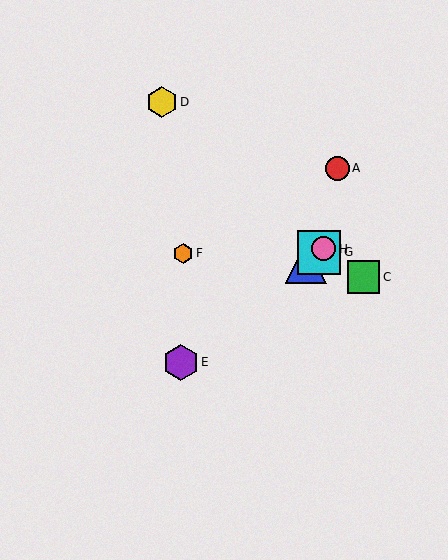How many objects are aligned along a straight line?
4 objects (B, E, G, H) are aligned along a straight line.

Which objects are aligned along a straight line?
Objects B, E, G, H are aligned along a straight line.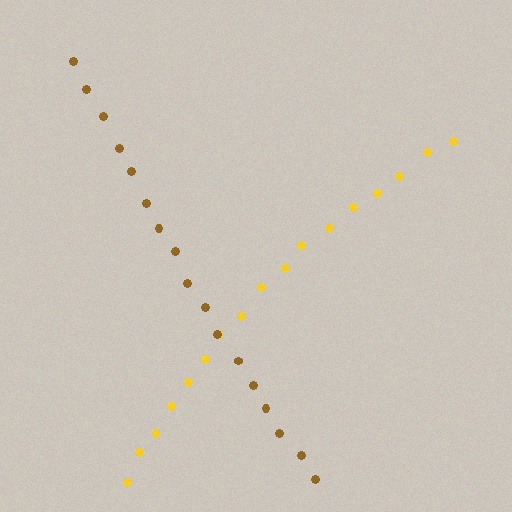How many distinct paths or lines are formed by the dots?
There are 2 distinct paths.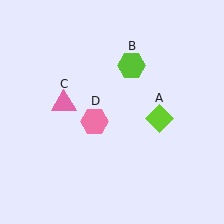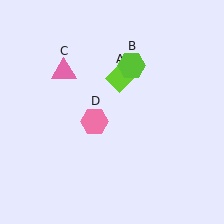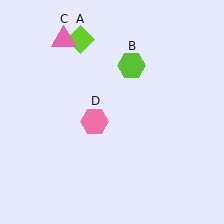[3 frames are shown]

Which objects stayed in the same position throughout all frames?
Lime hexagon (object B) and pink hexagon (object D) remained stationary.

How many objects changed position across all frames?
2 objects changed position: lime diamond (object A), pink triangle (object C).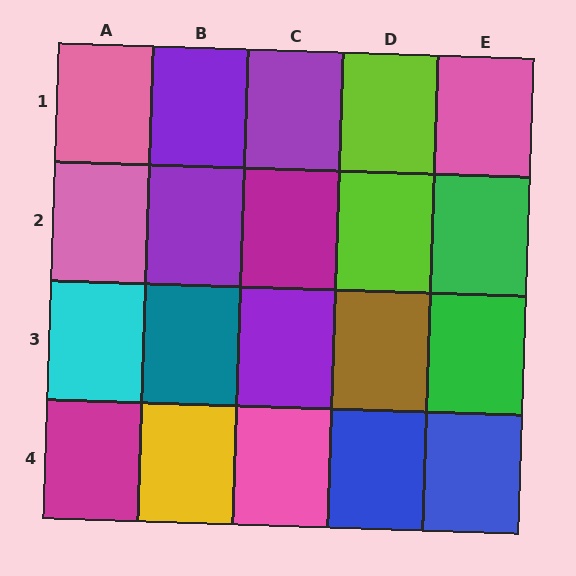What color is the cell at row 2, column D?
Lime.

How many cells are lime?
2 cells are lime.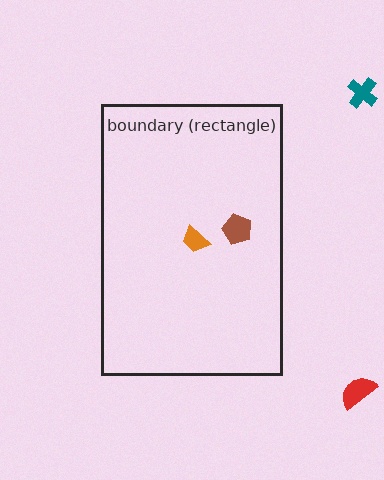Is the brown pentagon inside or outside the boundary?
Inside.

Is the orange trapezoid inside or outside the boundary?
Inside.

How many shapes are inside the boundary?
2 inside, 2 outside.